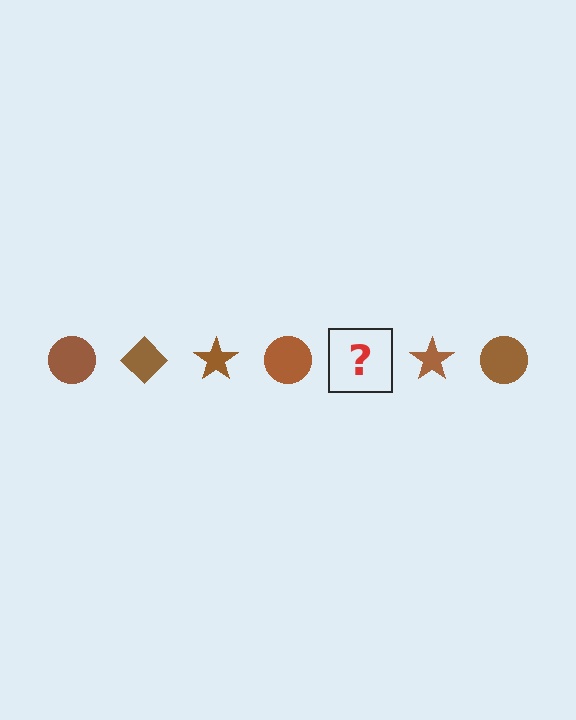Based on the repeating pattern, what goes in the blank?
The blank should be a brown diamond.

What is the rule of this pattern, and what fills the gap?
The rule is that the pattern cycles through circle, diamond, star shapes in brown. The gap should be filled with a brown diamond.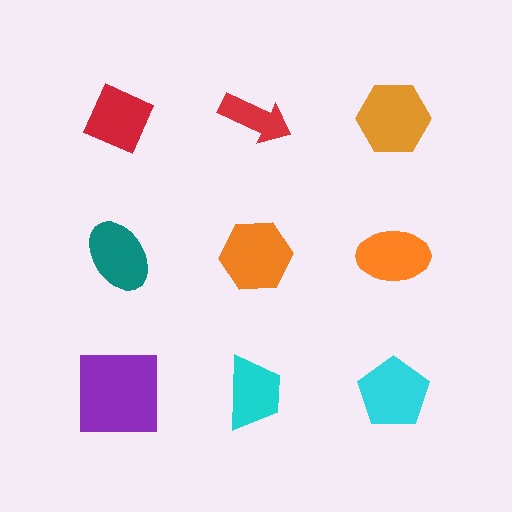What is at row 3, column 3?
A cyan pentagon.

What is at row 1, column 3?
An orange hexagon.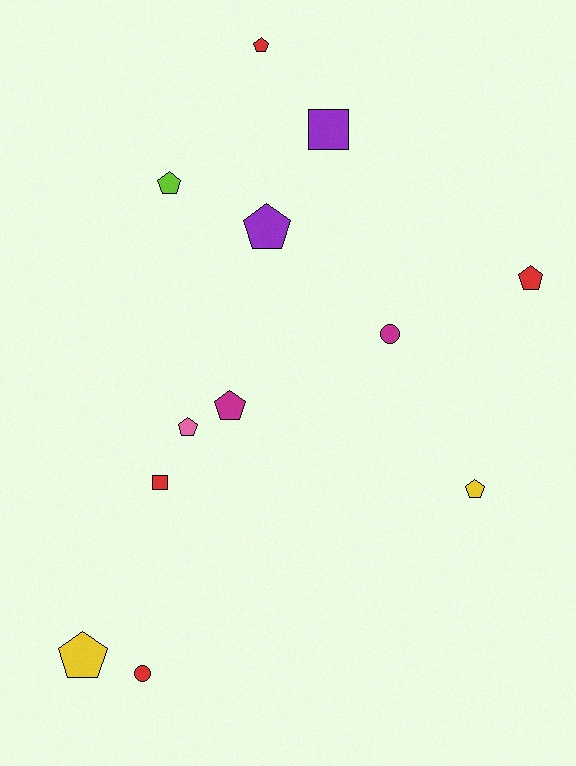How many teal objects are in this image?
There are no teal objects.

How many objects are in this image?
There are 12 objects.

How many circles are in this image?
There are 2 circles.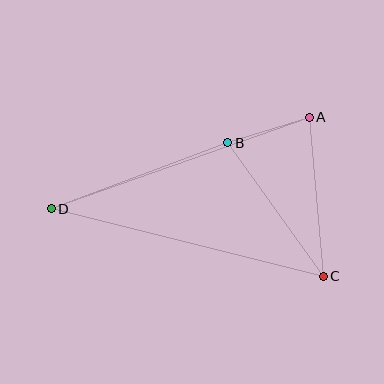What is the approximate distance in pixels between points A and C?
The distance between A and C is approximately 160 pixels.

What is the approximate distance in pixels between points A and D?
The distance between A and D is approximately 274 pixels.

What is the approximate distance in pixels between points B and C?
The distance between B and C is approximately 164 pixels.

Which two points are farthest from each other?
Points C and D are farthest from each other.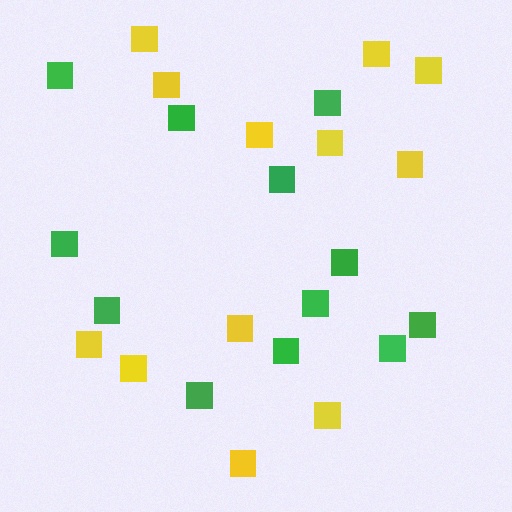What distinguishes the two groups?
There are 2 groups: one group of yellow squares (12) and one group of green squares (12).